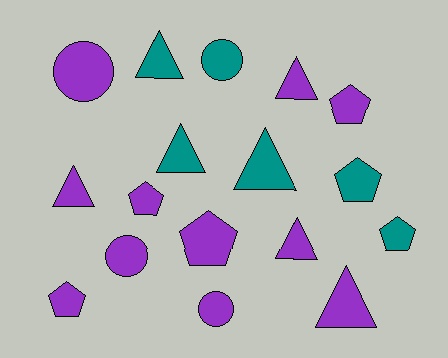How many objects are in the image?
There are 17 objects.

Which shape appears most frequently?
Triangle, with 7 objects.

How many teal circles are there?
There is 1 teal circle.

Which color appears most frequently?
Purple, with 11 objects.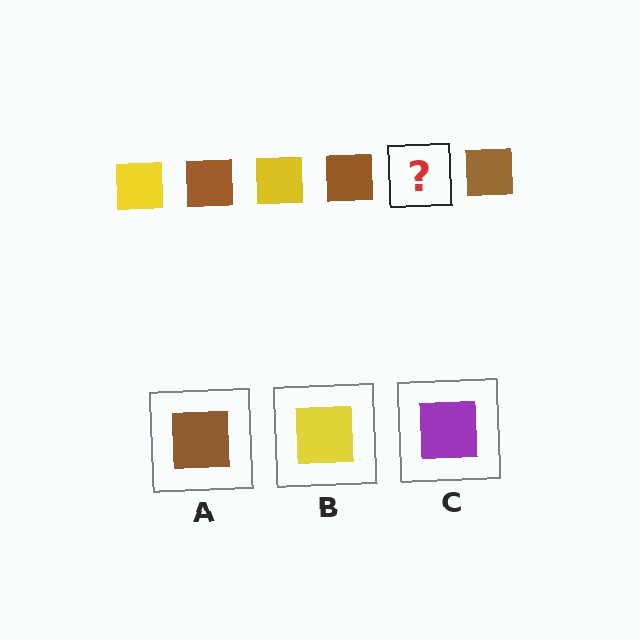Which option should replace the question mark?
Option B.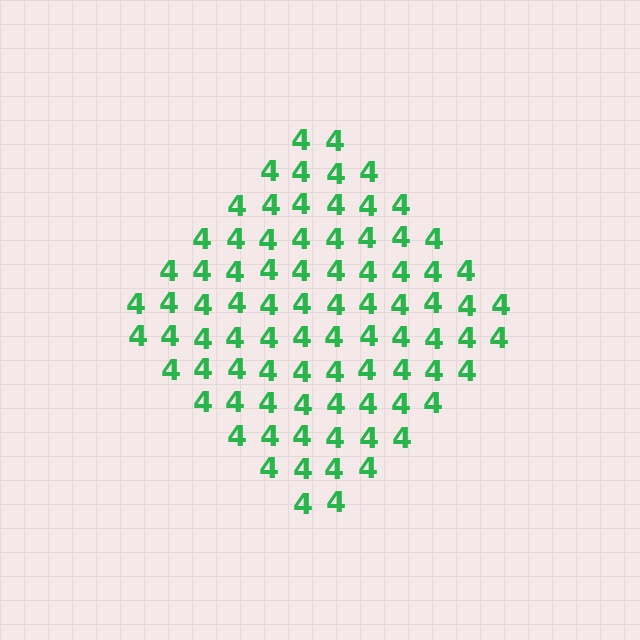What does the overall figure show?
The overall figure shows a diamond.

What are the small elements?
The small elements are digit 4's.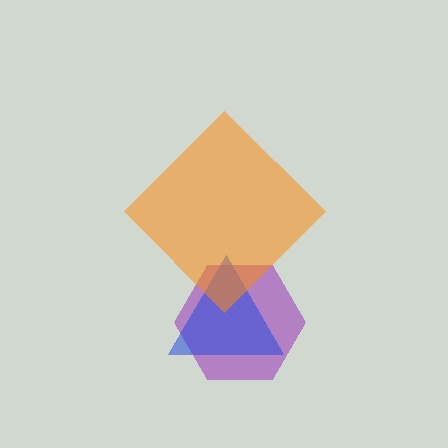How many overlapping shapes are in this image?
There are 3 overlapping shapes in the image.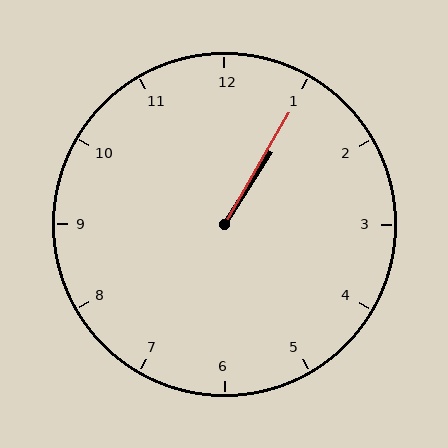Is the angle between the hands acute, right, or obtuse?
It is acute.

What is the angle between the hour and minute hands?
Approximately 2 degrees.